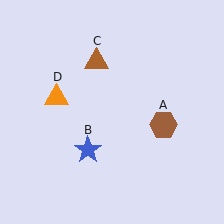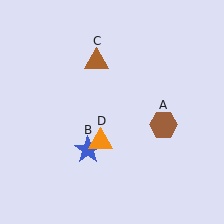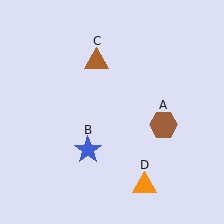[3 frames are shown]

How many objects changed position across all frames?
1 object changed position: orange triangle (object D).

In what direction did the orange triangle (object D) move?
The orange triangle (object D) moved down and to the right.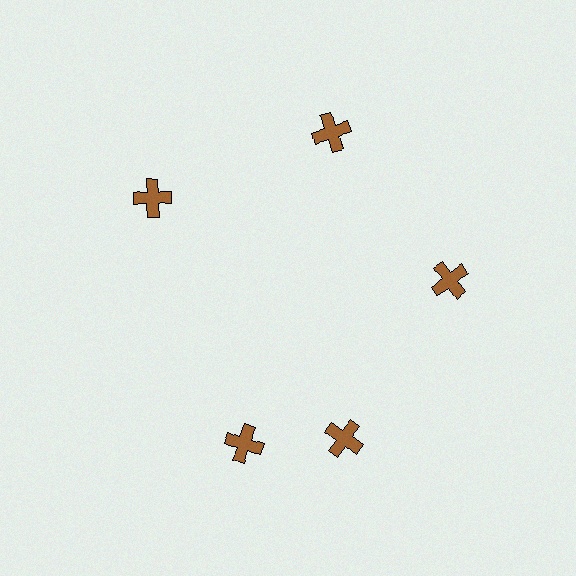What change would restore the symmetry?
The symmetry would be restored by rotating it back into even spacing with its neighbors so that all 5 crosses sit at equal angles and equal distance from the center.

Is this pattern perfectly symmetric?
No. The 5 brown crosses are arranged in a ring, but one element near the 8 o'clock position is rotated out of alignment along the ring, breaking the 5-fold rotational symmetry.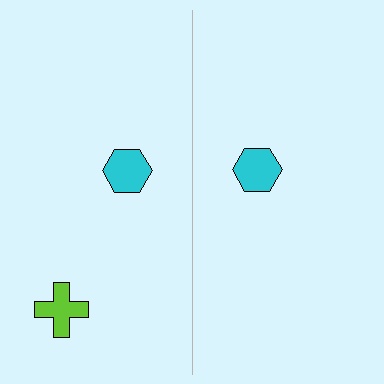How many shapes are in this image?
There are 3 shapes in this image.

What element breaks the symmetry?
A lime cross is missing from the right side.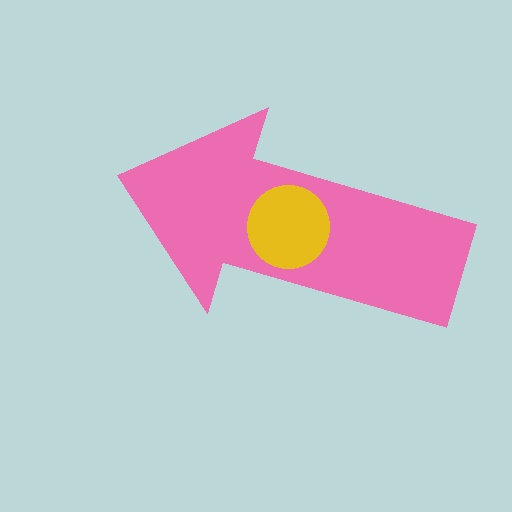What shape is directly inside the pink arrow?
The yellow circle.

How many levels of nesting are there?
2.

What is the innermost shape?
The yellow circle.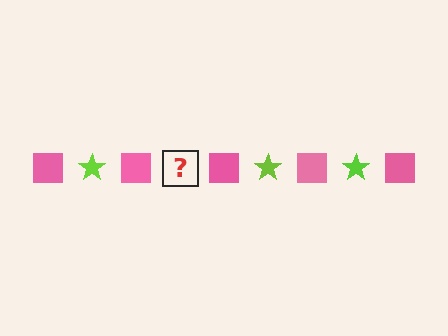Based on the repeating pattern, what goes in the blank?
The blank should be a lime star.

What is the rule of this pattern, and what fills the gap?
The rule is that the pattern alternates between pink square and lime star. The gap should be filled with a lime star.